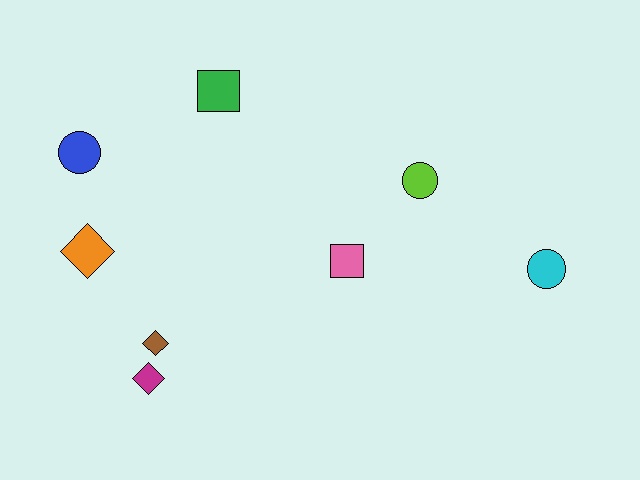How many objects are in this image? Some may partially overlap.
There are 8 objects.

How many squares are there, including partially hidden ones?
There are 2 squares.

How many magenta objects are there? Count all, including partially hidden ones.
There is 1 magenta object.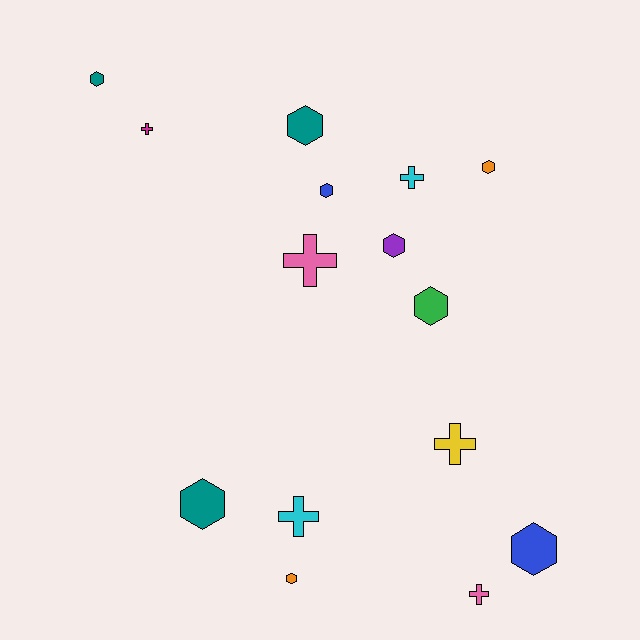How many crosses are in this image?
There are 6 crosses.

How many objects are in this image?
There are 15 objects.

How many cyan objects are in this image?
There are 2 cyan objects.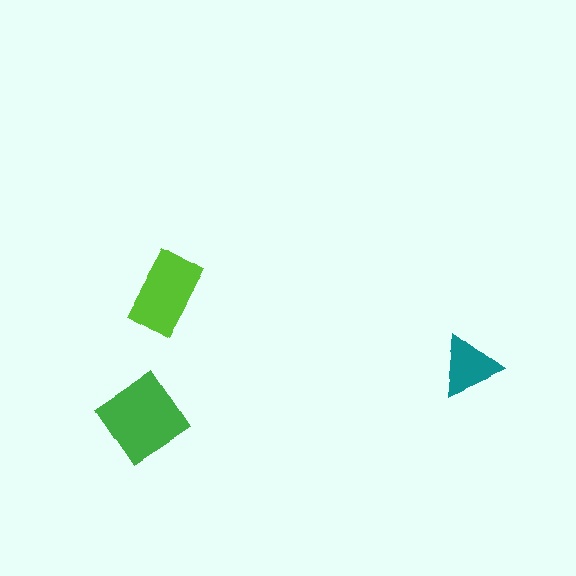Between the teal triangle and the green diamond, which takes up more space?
The green diamond.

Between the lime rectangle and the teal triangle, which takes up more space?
The lime rectangle.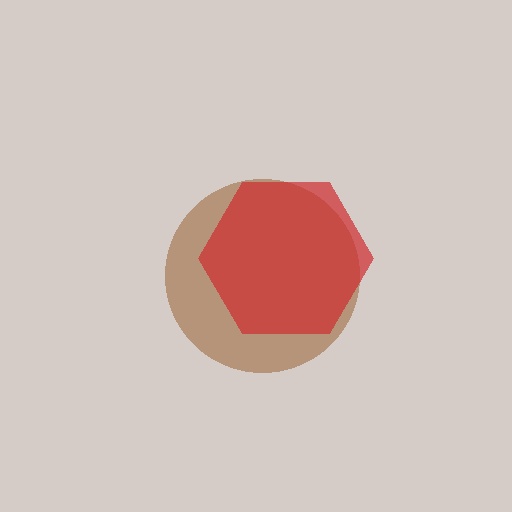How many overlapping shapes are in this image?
There are 2 overlapping shapes in the image.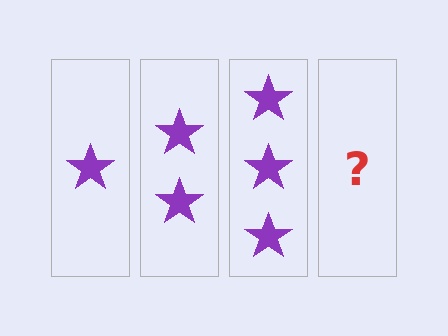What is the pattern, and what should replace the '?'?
The pattern is that each step adds one more star. The '?' should be 4 stars.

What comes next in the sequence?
The next element should be 4 stars.